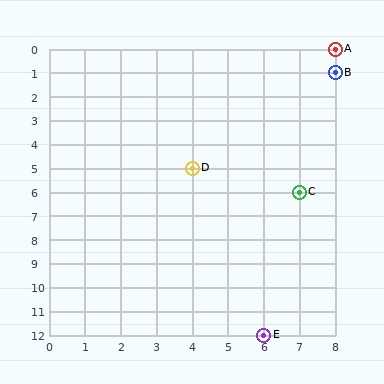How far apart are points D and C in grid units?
Points D and C are 3 columns and 1 row apart (about 3.2 grid units diagonally).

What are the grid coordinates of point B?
Point B is at grid coordinates (8, 1).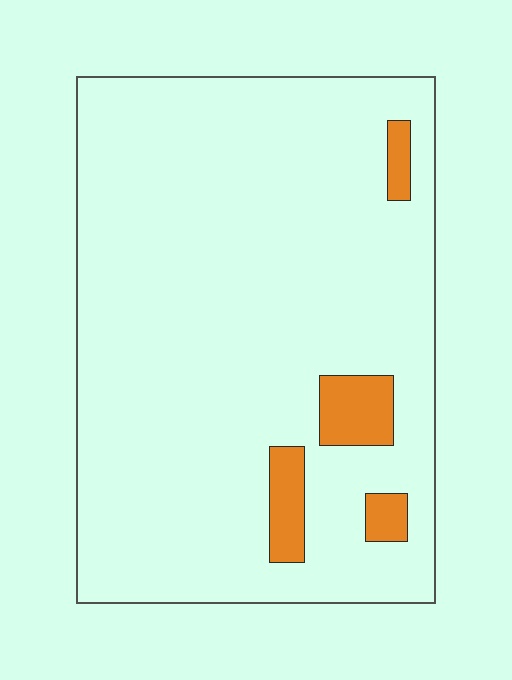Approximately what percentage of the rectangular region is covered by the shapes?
Approximately 5%.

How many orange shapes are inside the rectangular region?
4.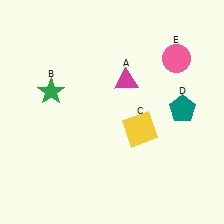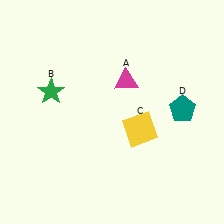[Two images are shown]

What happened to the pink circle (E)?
The pink circle (E) was removed in Image 2. It was in the top-right area of Image 1.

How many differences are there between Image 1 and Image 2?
There is 1 difference between the two images.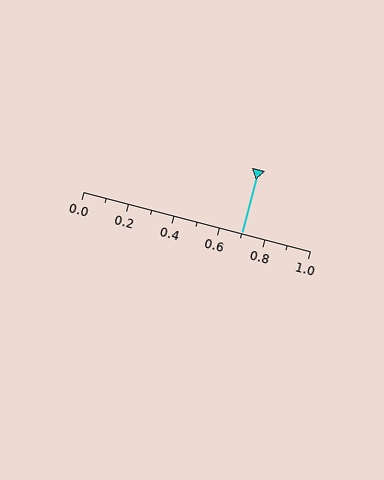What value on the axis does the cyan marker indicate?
The marker indicates approximately 0.7.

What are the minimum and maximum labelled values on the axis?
The axis runs from 0.0 to 1.0.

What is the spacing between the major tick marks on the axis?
The major ticks are spaced 0.2 apart.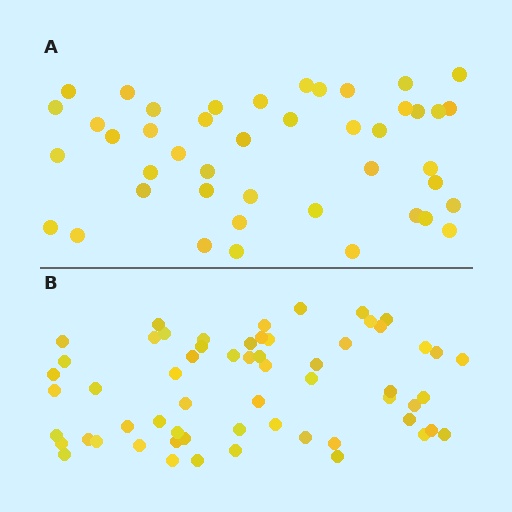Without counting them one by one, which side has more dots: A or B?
Region B (the bottom region) has more dots.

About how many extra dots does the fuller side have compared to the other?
Region B has approximately 15 more dots than region A.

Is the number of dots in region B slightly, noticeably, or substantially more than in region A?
Region B has noticeably more, but not dramatically so. The ratio is roughly 1.4 to 1.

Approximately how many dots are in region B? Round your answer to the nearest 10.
About 60 dots.